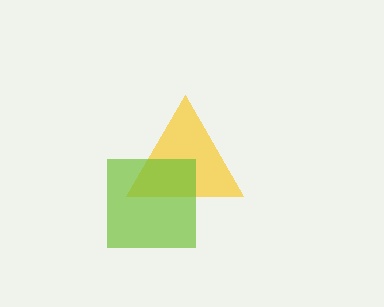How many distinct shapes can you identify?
There are 2 distinct shapes: a yellow triangle, a lime square.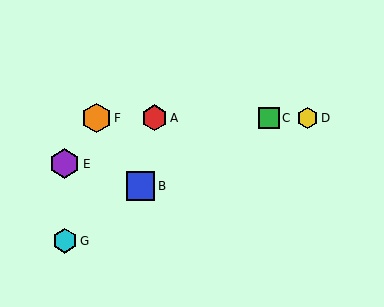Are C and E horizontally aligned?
No, C is at y≈118 and E is at y≈164.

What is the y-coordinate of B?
Object B is at y≈186.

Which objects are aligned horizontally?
Objects A, C, D, F are aligned horizontally.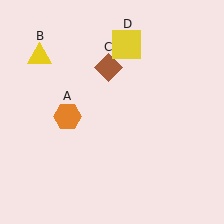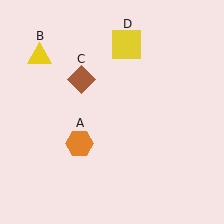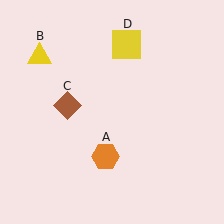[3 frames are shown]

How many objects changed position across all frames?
2 objects changed position: orange hexagon (object A), brown diamond (object C).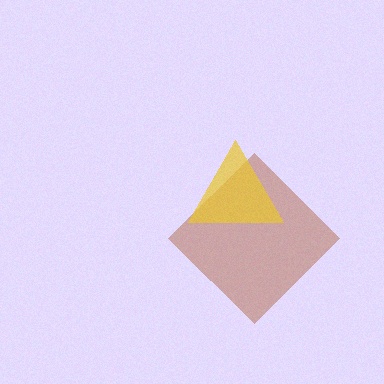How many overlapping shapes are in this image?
There are 2 overlapping shapes in the image.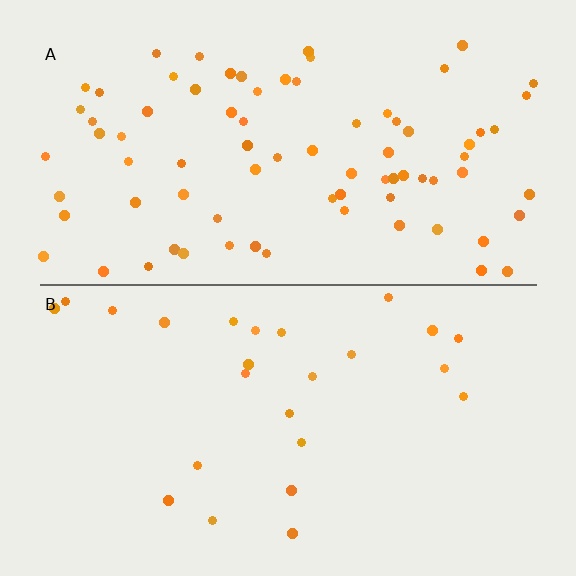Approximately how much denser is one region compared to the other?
Approximately 3.2× — region A over region B.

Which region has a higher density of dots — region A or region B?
A (the top).